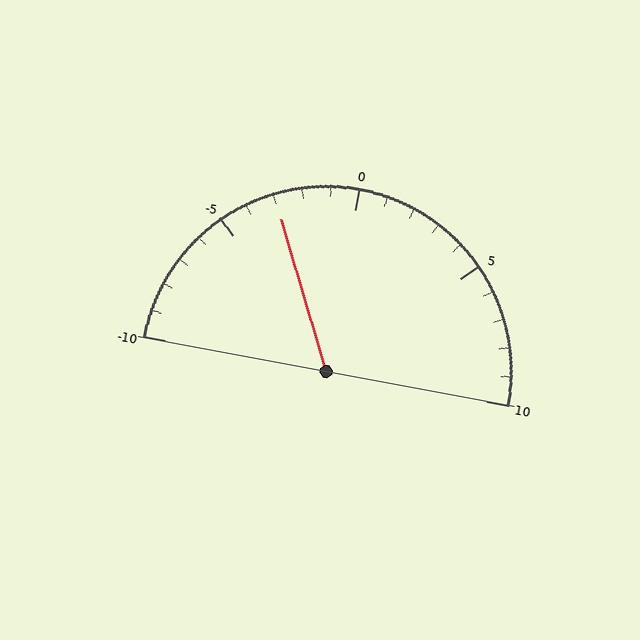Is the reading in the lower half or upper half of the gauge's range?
The reading is in the lower half of the range (-10 to 10).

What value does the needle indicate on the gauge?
The needle indicates approximately -3.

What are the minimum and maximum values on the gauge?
The gauge ranges from -10 to 10.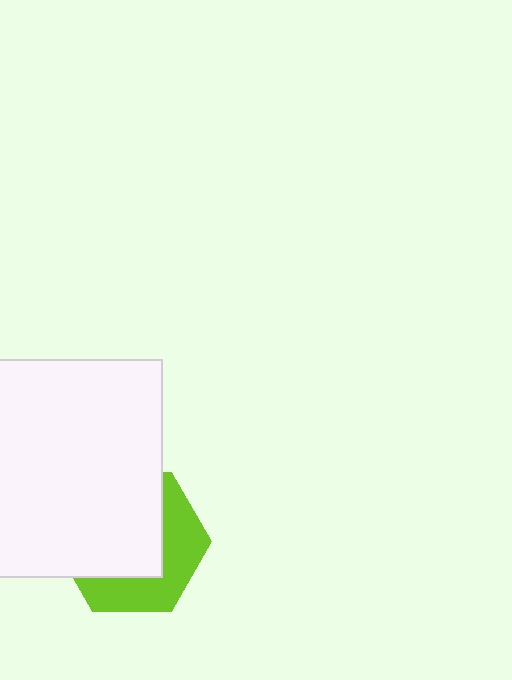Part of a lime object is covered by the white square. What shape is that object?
It is a hexagon.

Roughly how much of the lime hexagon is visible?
A small part of it is visible (roughly 40%).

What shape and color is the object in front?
The object in front is a white square.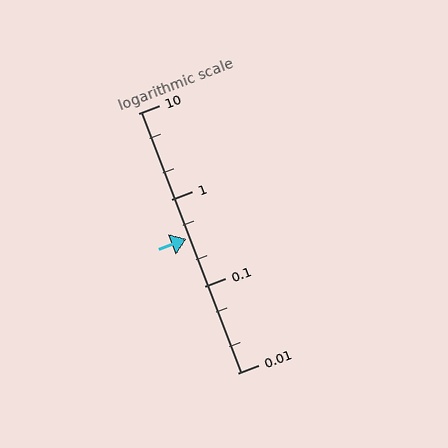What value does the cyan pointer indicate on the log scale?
The pointer indicates approximately 0.35.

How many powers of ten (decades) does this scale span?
The scale spans 3 decades, from 0.01 to 10.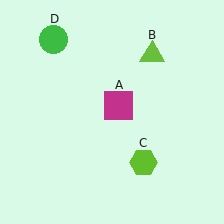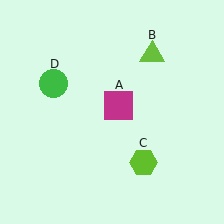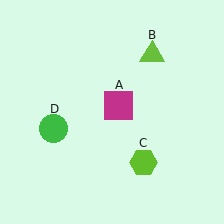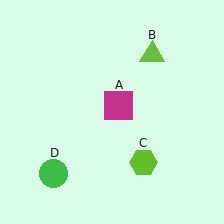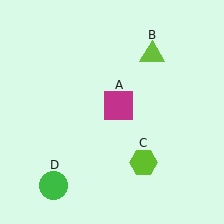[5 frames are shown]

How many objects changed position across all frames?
1 object changed position: green circle (object D).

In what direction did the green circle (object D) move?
The green circle (object D) moved down.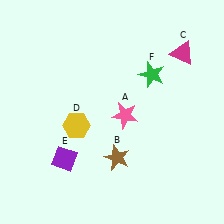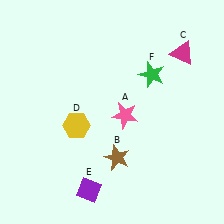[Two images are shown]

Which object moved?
The purple diamond (E) moved down.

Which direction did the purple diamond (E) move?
The purple diamond (E) moved down.